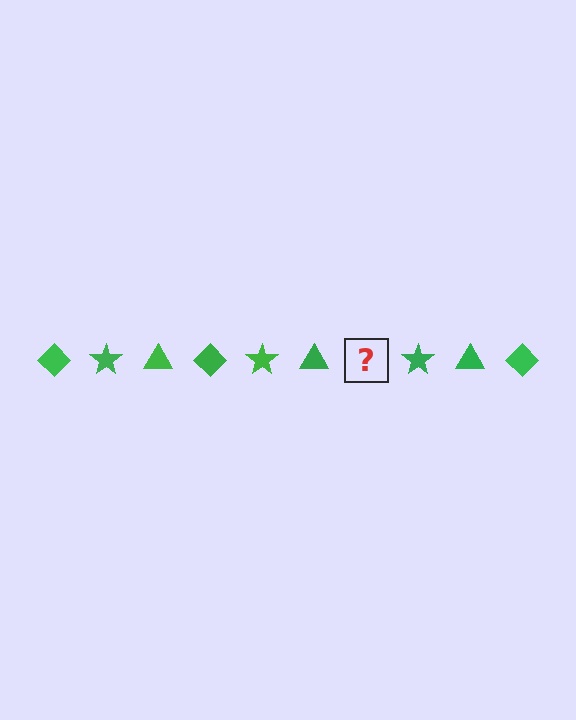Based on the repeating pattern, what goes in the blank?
The blank should be a green diamond.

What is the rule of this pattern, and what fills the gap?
The rule is that the pattern cycles through diamond, star, triangle shapes in green. The gap should be filled with a green diamond.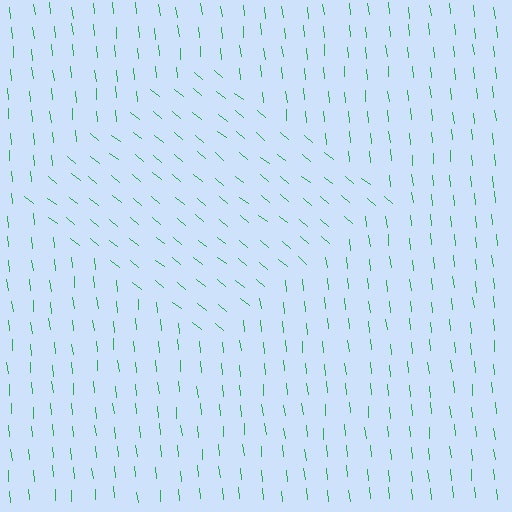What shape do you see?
I see a diamond.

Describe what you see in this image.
The image is filled with small green line segments. A diamond region in the image has lines oriented differently from the surrounding lines, creating a visible texture boundary.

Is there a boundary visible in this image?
Yes, there is a texture boundary formed by a change in line orientation.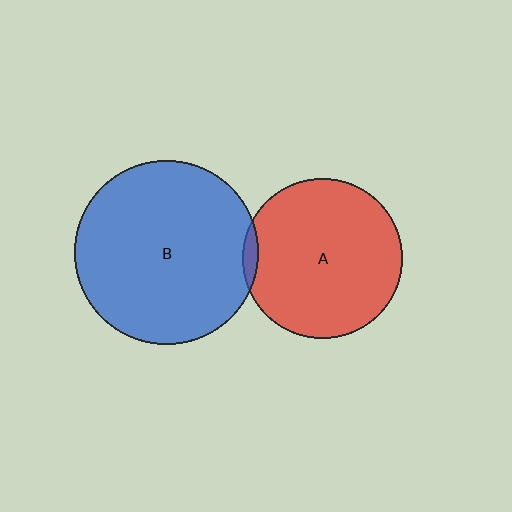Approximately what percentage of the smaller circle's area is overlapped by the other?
Approximately 5%.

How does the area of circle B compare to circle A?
Approximately 1.3 times.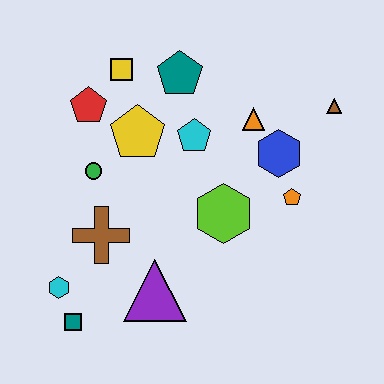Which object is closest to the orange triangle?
The blue hexagon is closest to the orange triangle.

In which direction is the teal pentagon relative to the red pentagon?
The teal pentagon is to the right of the red pentagon.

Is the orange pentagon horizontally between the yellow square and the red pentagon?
No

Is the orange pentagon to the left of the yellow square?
No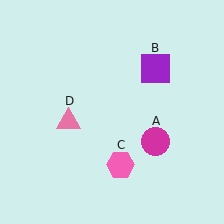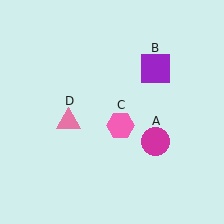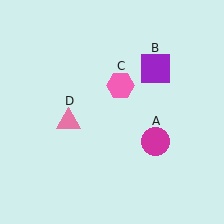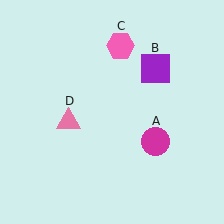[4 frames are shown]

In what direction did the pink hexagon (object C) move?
The pink hexagon (object C) moved up.